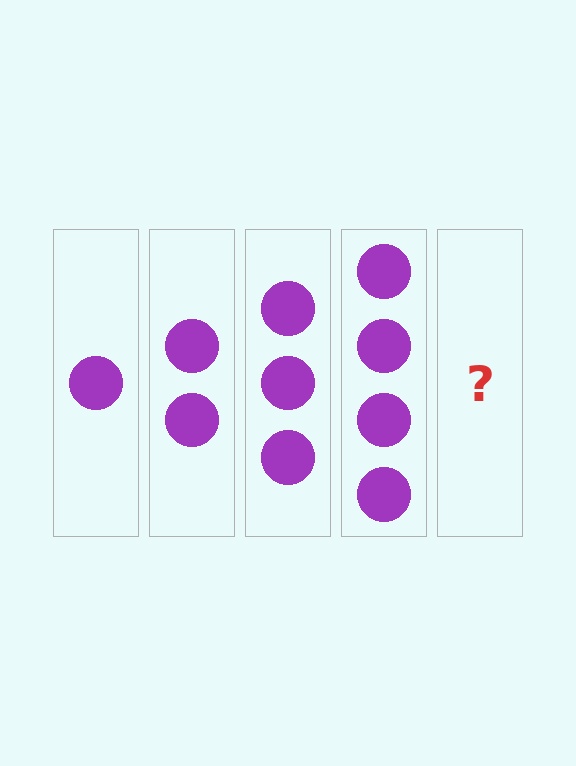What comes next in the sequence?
The next element should be 5 circles.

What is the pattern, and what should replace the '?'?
The pattern is that each step adds one more circle. The '?' should be 5 circles.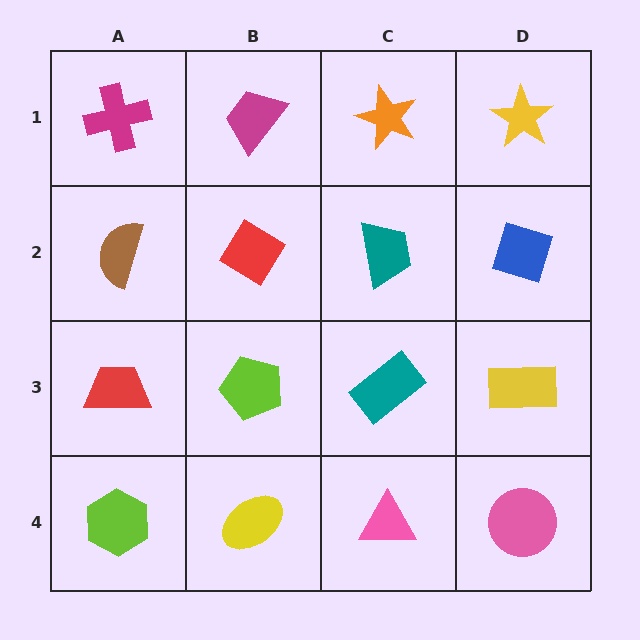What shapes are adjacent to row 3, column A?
A brown semicircle (row 2, column A), a lime hexagon (row 4, column A), a lime pentagon (row 3, column B).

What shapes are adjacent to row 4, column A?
A red trapezoid (row 3, column A), a yellow ellipse (row 4, column B).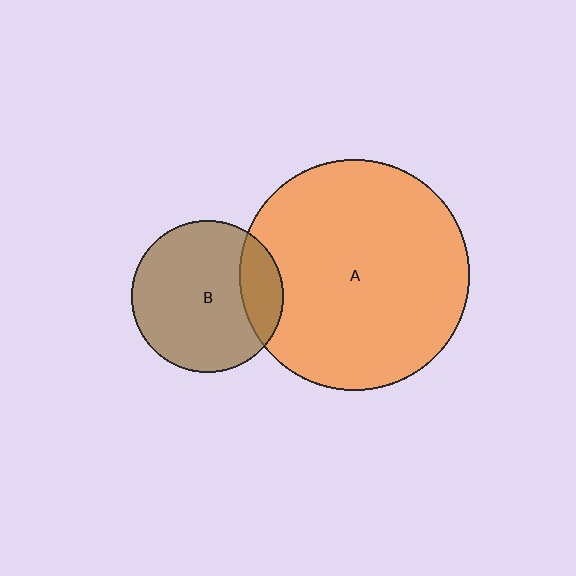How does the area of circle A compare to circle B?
Approximately 2.3 times.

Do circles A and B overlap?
Yes.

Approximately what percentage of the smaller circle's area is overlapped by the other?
Approximately 20%.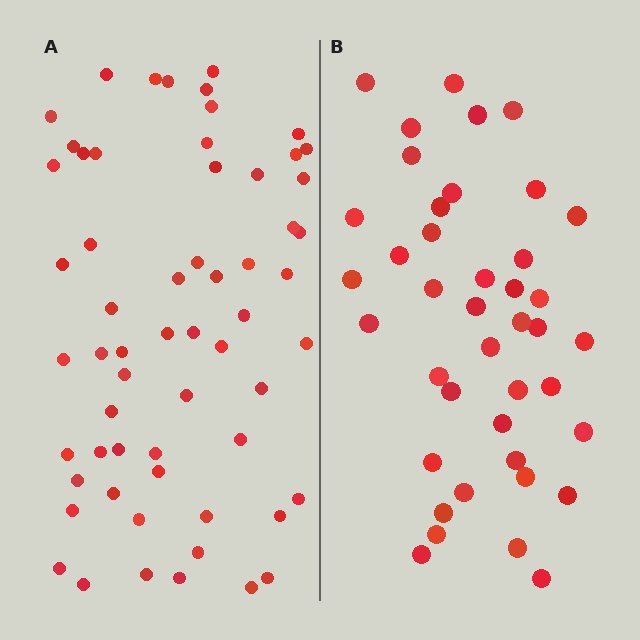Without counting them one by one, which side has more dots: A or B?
Region A (the left region) has more dots.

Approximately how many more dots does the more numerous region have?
Region A has approximately 20 more dots than region B.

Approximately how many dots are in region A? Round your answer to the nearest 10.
About 60 dots.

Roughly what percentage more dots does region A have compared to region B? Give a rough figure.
About 45% more.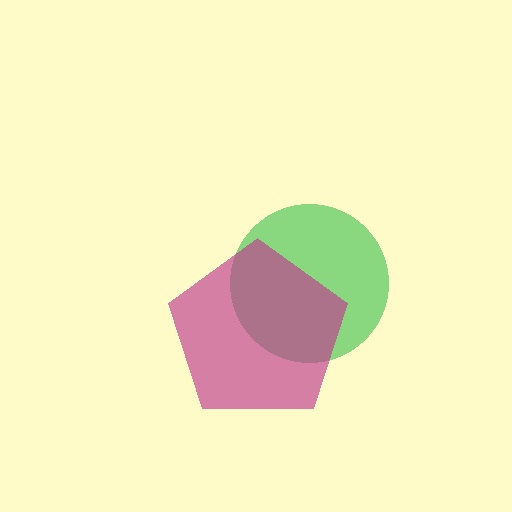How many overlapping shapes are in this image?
There are 2 overlapping shapes in the image.